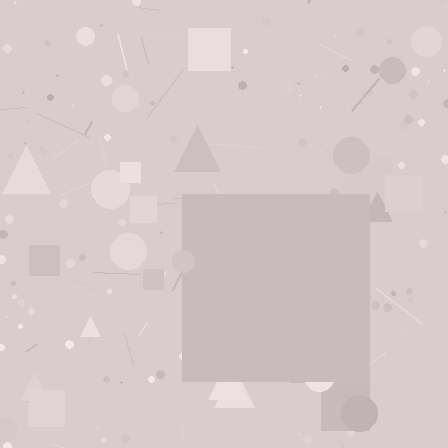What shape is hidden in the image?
A square is hidden in the image.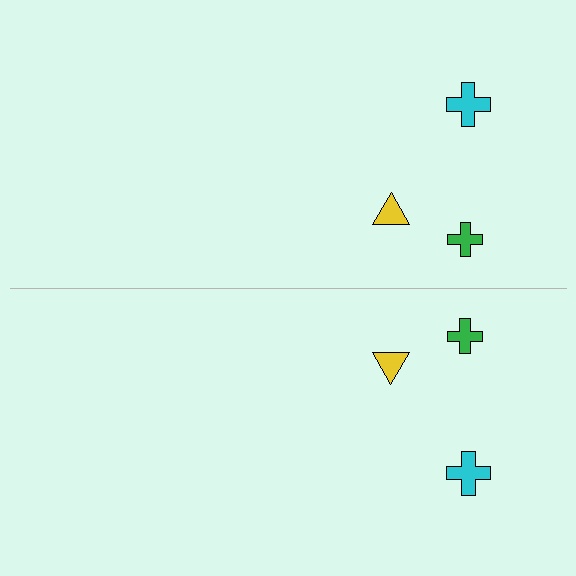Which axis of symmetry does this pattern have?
The pattern has a horizontal axis of symmetry running through the center of the image.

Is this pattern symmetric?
Yes, this pattern has bilateral (reflection) symmetry.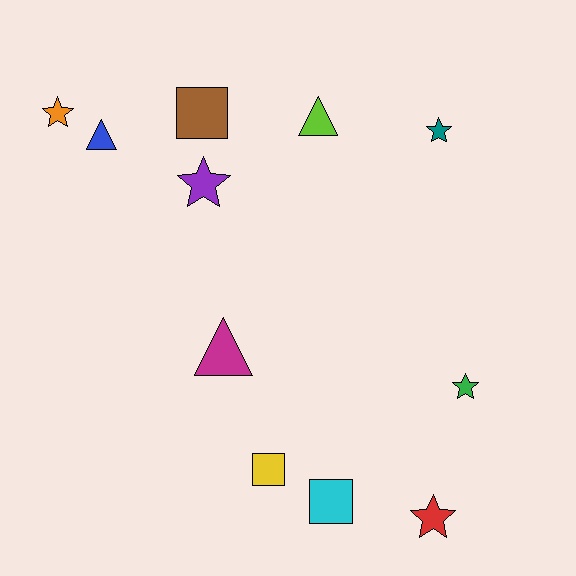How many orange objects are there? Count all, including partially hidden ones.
There is 1 orange object.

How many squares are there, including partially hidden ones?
There are 3 squares.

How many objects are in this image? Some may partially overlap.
There are 11 objects.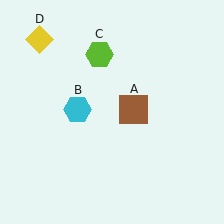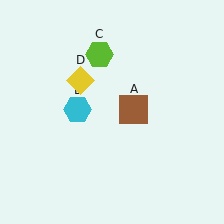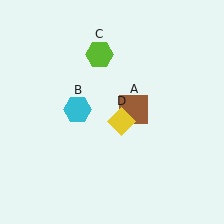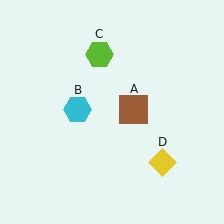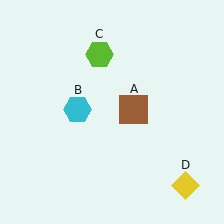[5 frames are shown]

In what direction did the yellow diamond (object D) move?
The yellow diamond (object D) moved down and to the right.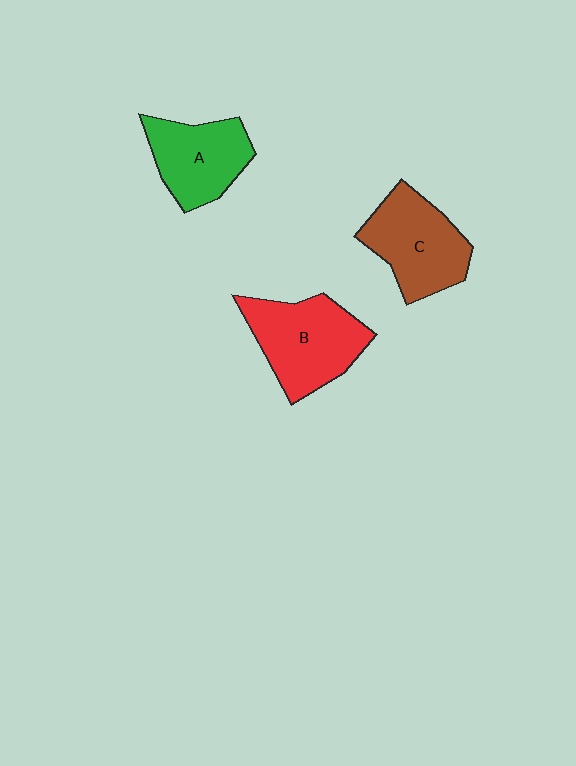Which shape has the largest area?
Shape B (red).